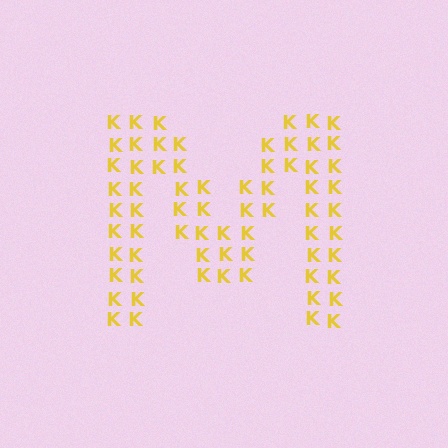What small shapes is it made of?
It is made of small letter K's.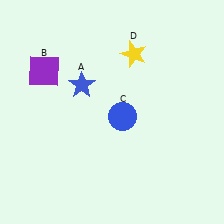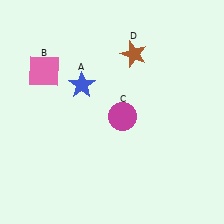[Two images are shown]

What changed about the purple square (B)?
In Image 1, B is purple. In Image 2, it changed to pink.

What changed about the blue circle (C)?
In Image 1, C is blue. In Image 2, it changed to magenta.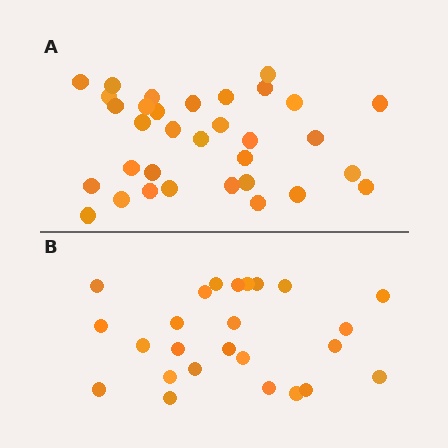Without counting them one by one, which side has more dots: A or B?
Region A (the top region) has more dots.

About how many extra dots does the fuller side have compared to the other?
Region A has roughly 8 or so more dots than region B.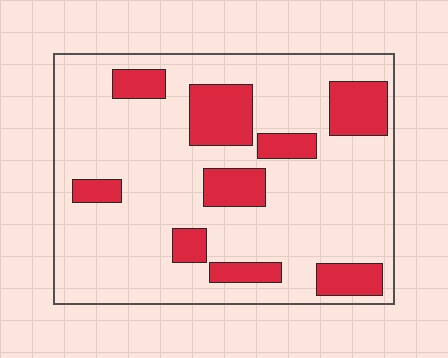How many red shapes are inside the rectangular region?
9.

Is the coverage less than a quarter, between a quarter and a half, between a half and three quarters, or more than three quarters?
Less than a quarter.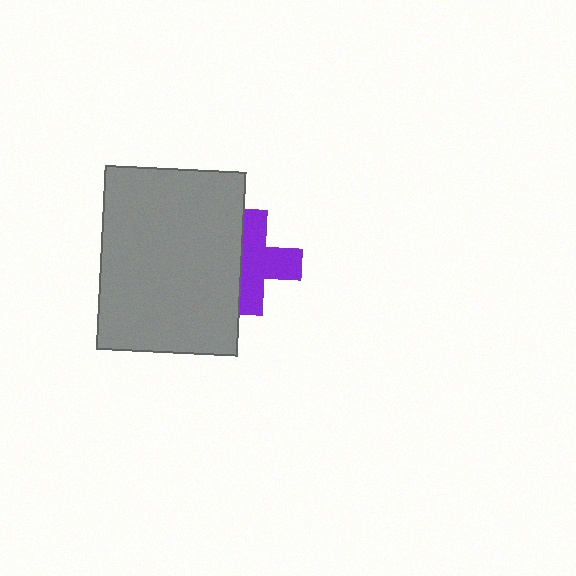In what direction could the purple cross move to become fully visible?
The purple cross could move right. That would shift it out from behind the gray rectangle entirely.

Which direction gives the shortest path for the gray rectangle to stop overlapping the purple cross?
Moving left gives the shortest separation.